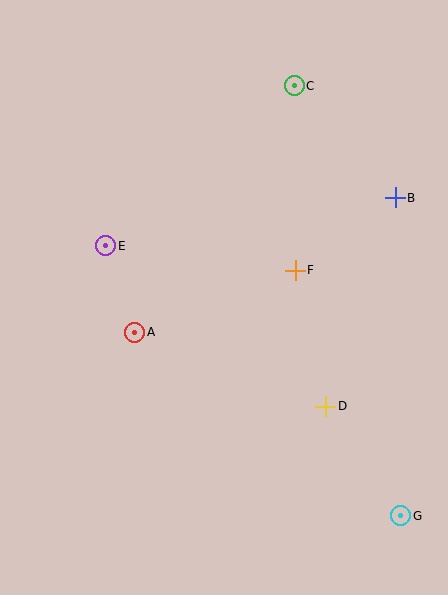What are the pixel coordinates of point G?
Point G is at (401, 516).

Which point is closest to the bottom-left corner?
Point A is closest to the bottom-left corner.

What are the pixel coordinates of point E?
Point E is at (106, 246).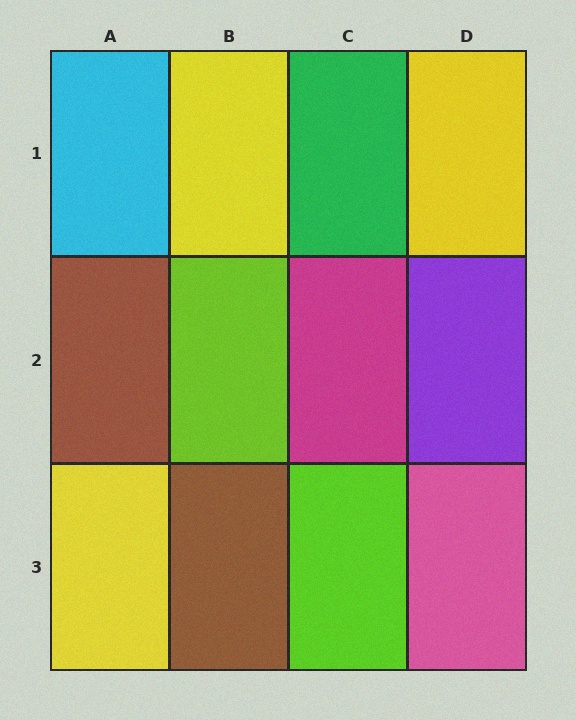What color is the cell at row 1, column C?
Green.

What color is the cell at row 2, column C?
Magenta.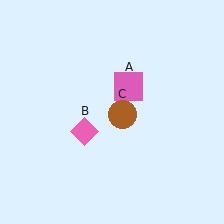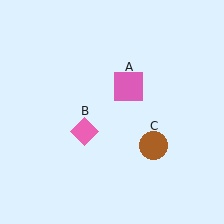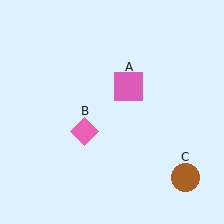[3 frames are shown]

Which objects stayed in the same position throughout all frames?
Pink square (object A) and pink diamond (object B) remained stationary.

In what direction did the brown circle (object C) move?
The brown circle (object C) moved down and to the right.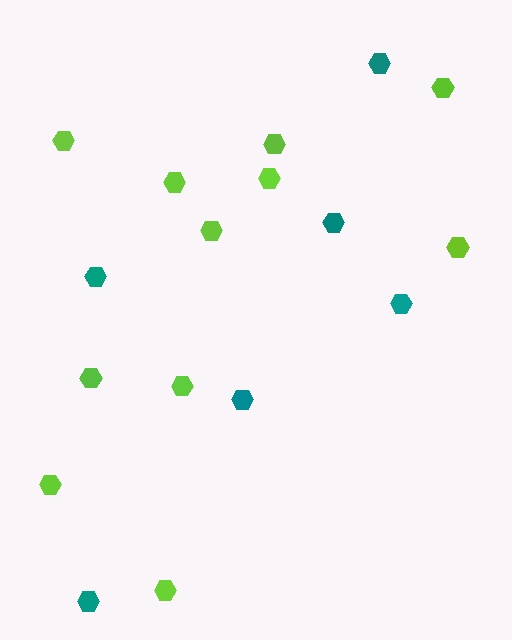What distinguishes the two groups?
There are 2 groups: one group of teal hexagons (6) and one group of lime hexagons (11).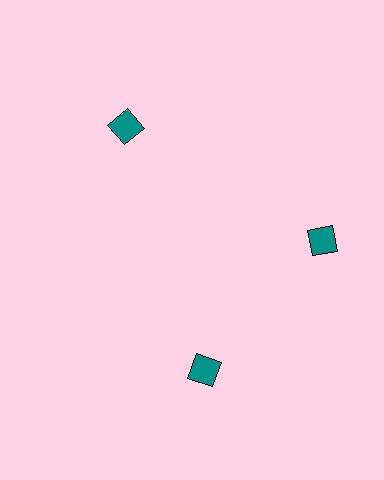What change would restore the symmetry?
The symmetry would be restored by rotating it back into even spacing with its neighbors so that all 3 squares sit at equal angles and equal distance from the center.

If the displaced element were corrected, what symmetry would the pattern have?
It would have 3-fold rotational symmetry — the pattern would map onto itself every 120 degrees.